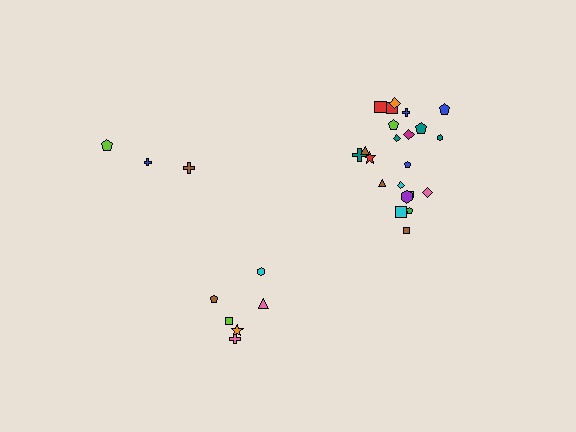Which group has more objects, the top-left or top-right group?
The top-right group.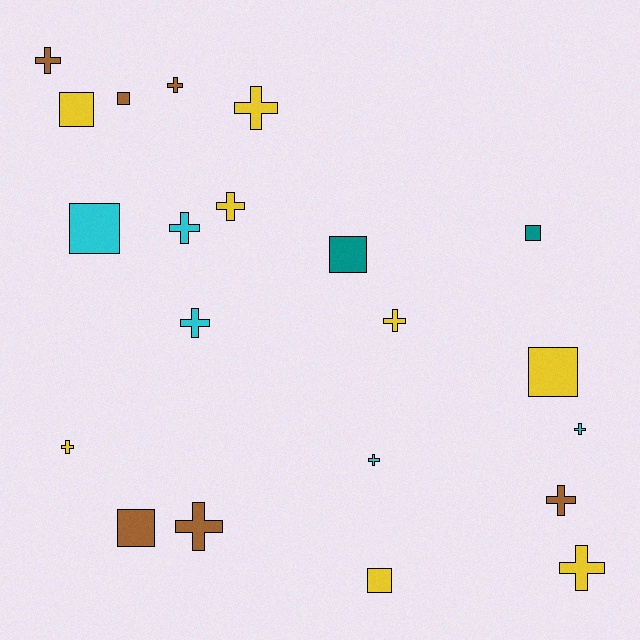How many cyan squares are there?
There is 1 cyan square.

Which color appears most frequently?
Yellow, with 8 objects.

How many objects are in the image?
There are 21 objects.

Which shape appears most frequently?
Cross, with 13 objects.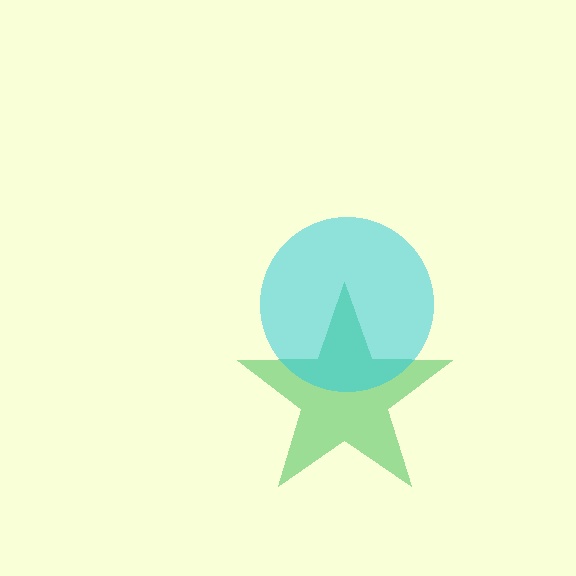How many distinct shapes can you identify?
There are 2 distinct shapes: a green star, a cyan circle.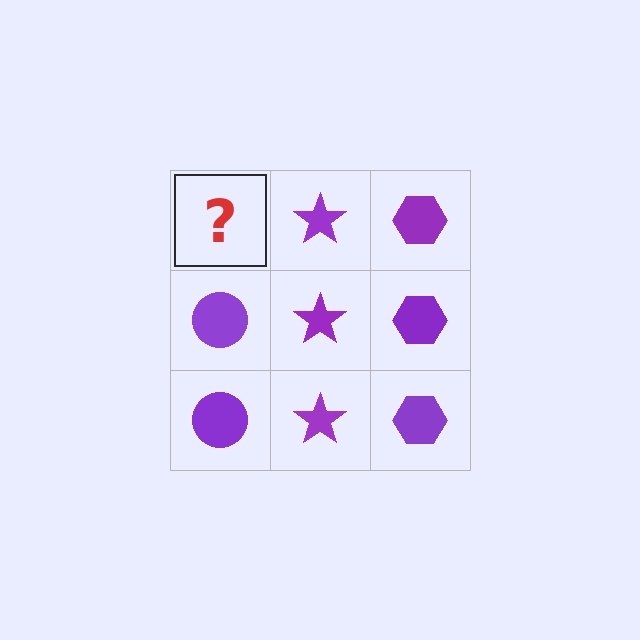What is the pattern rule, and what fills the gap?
The rule is that each column has a consistent shape. The gap should be filled with a purple circle.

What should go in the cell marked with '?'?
The missing cell should contain a purple circle.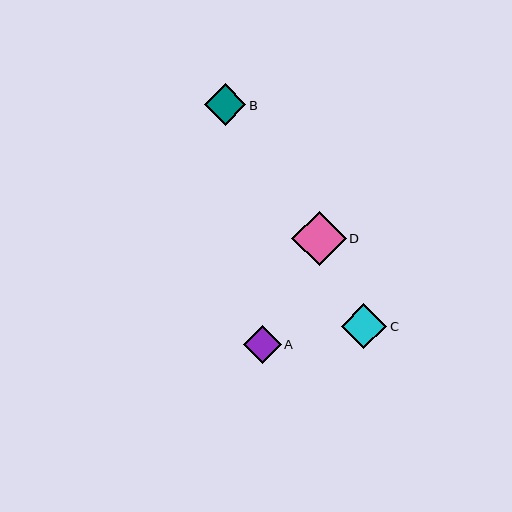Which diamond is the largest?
Diamond D is the largest with a size of approximately 55 pixels.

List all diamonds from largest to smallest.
From largest to smallest: D, C, B, A.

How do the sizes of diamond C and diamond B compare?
Diamond C and diamond B are approximately the same size.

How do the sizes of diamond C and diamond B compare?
Diamond C and diamond B are approximately the same size.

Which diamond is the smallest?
Diamond A is the smallest with a size of approximately 38 pixels.